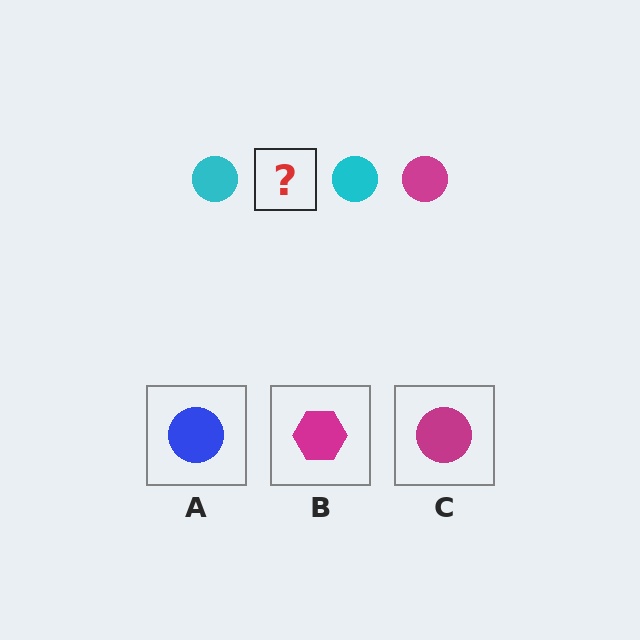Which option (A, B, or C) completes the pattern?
C.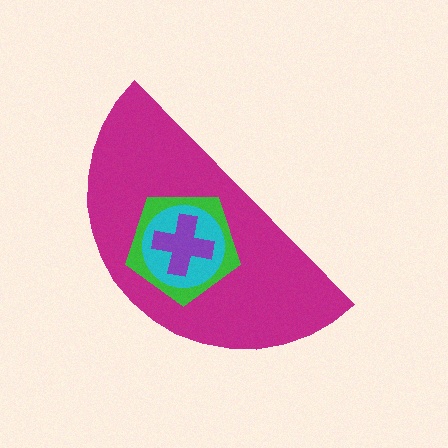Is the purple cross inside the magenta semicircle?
Yes.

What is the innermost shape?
The purple cross.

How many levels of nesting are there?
4.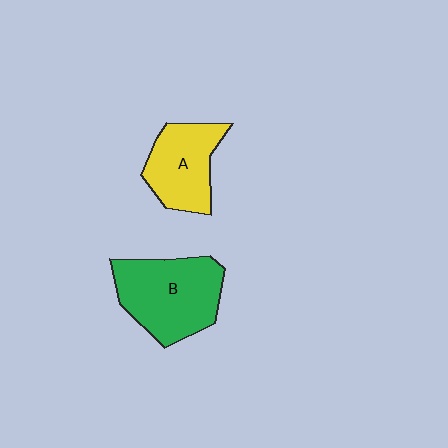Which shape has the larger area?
Shape B (green).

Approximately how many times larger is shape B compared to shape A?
Approximately 1.4 times.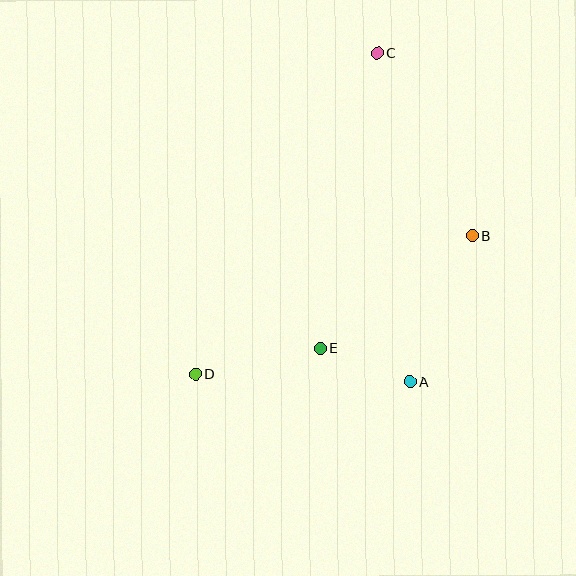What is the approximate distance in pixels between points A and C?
The distance between A and C is approximately 331 pixels.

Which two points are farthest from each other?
Points C and D are farthest from each other.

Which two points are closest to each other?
Points A and E are closest to each other.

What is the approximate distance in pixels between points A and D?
The distance between A and D is approximately 215 pixels.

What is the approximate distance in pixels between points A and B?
The distance between A and B is approximately 159 pixels.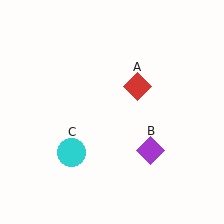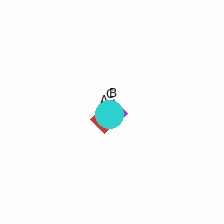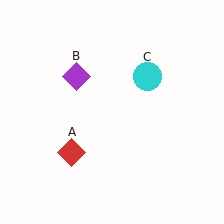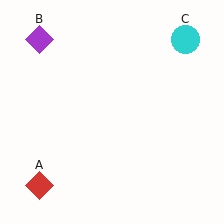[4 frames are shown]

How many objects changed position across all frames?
3 objects changed position: red diamond (object A), purple diamond (object B), cyan circle (object C).